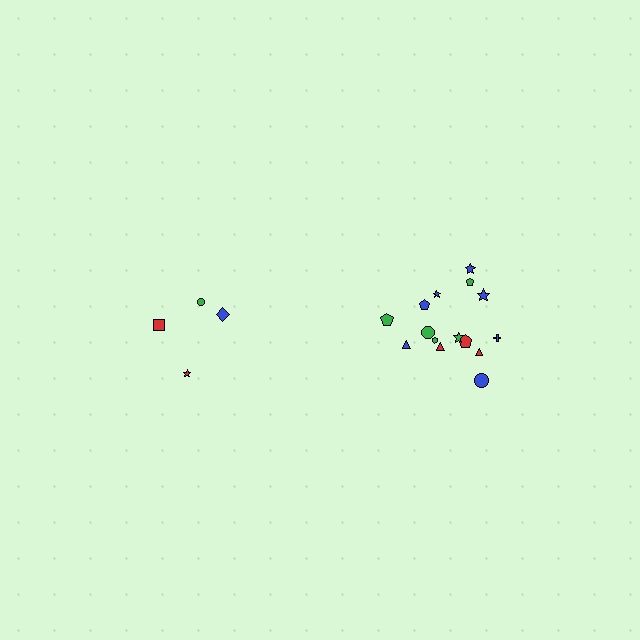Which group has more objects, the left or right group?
The right group.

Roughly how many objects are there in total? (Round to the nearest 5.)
Roughly 20 objects in total.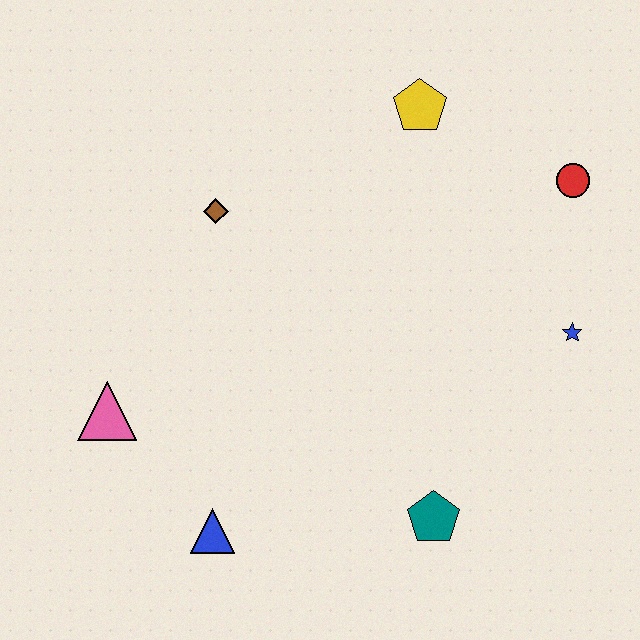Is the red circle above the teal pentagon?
Yes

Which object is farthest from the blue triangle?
The red circle is farthest from the blue triangle.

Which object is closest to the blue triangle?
The pink triangle is closest to the blue triangle.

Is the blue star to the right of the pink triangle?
Yes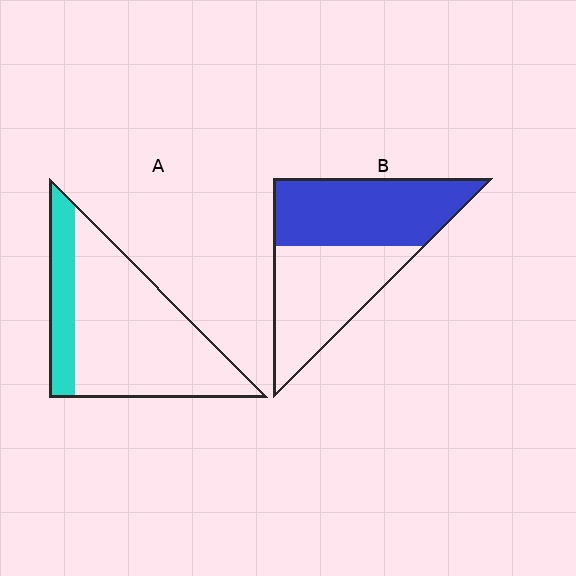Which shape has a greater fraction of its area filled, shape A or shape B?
Shape B.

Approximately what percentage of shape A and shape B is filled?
A is approximately 20% and B is approximately 50%.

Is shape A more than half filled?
No.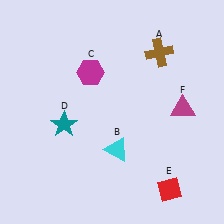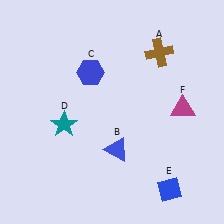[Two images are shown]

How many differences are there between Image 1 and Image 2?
There are 3 differences between the two images.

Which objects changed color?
B changed from cyan to blue. C changed from magenta to blue. E changed from red to blue.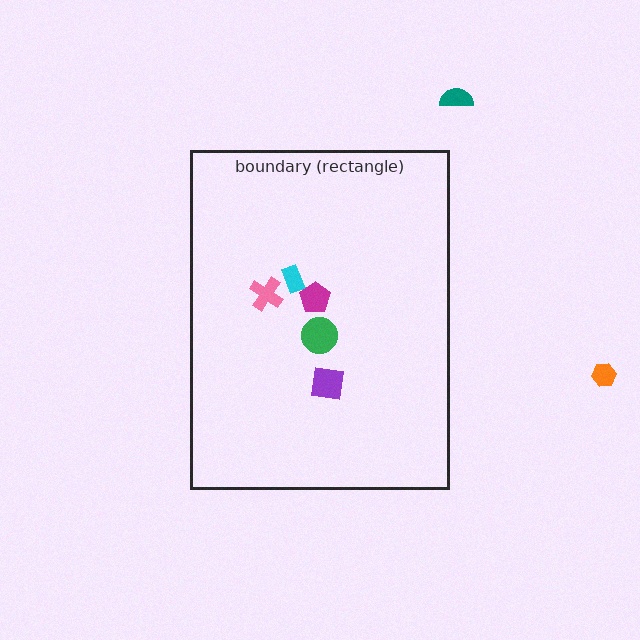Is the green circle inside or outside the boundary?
Inside.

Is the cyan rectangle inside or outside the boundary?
Inside.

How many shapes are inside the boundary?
5 inside, 2 outside.